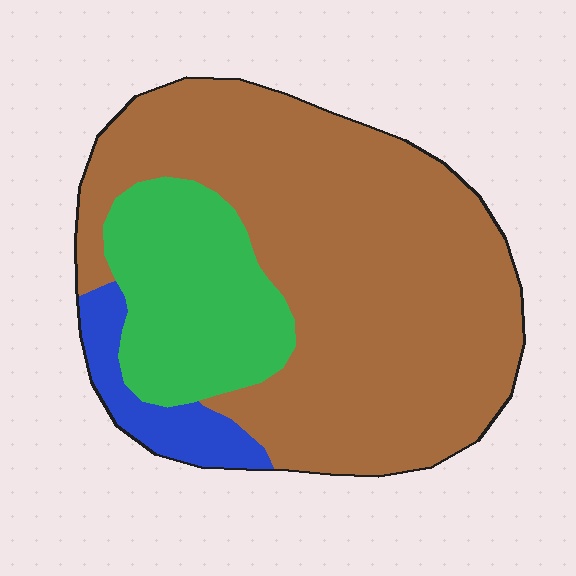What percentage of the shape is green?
Green takes up about one fifth (1/5) of the shape.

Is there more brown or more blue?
Brown.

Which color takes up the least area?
Blue, at roughly 10%.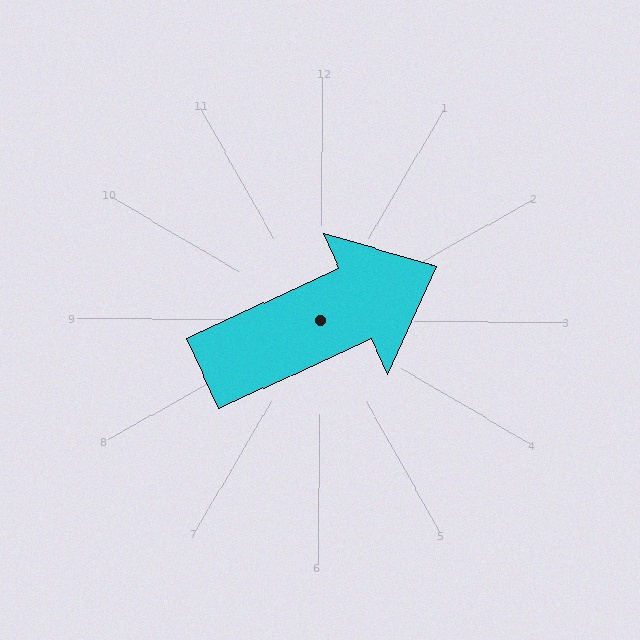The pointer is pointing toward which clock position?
Roughly 2 o'clock.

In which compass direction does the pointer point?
Northeast.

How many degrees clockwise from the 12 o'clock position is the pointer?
Approximately 65 degrees.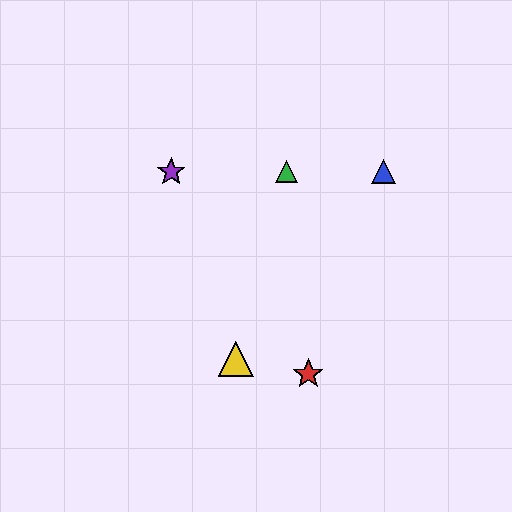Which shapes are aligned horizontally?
The blue triangle, the green triangle, the purple star are aligned horizontally.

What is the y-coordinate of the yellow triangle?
The yellow triangle is at y≈359.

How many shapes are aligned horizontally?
3 shapes (the blue triangle, the green triangle, the purple star) are aligned horizontally.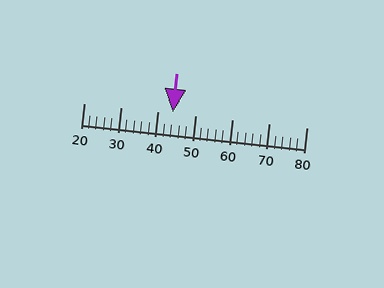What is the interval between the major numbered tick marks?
The major tick marks are spaced 10 units apart.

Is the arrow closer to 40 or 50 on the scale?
The arrow is closer to 40.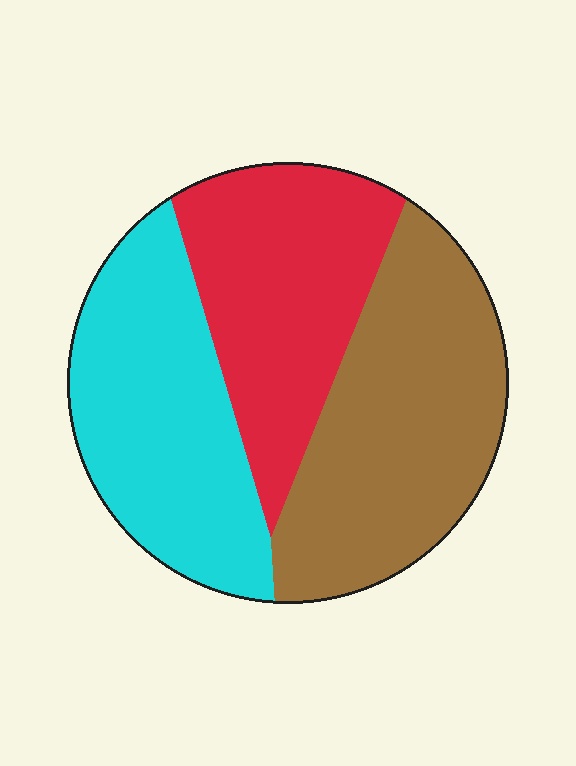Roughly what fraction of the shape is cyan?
Cyan takes up about one third (1/3) of the shape.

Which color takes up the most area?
Brown, at roughly 35%.